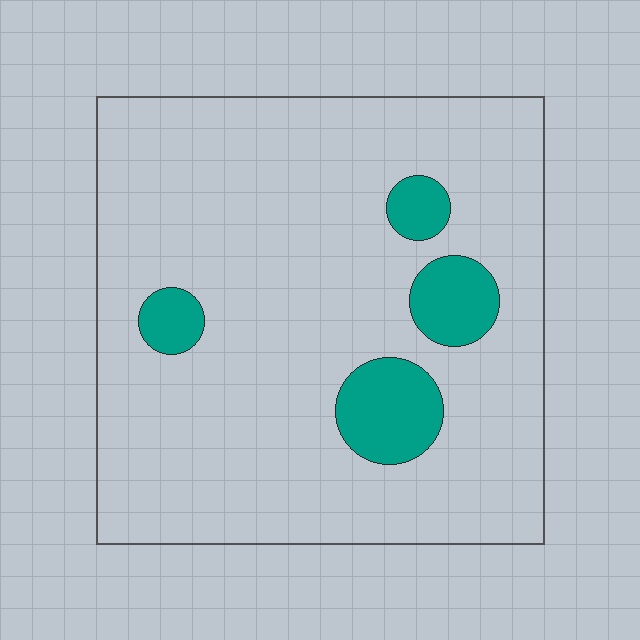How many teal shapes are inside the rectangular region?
4.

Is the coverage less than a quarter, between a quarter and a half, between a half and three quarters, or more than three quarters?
Less than a quarter.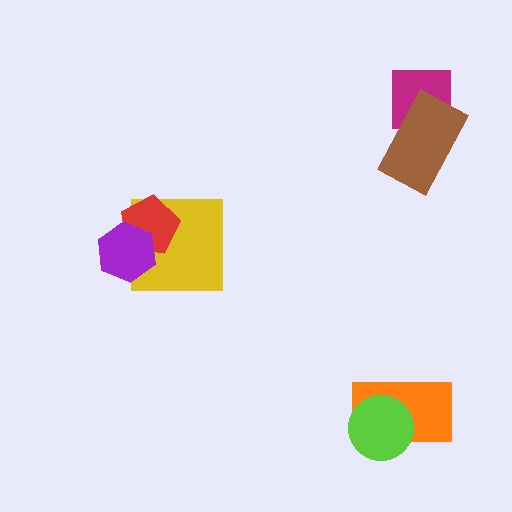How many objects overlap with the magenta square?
1 object overlaps with the magenta square.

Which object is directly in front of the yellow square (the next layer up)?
The red pentagon is directly in front of the yellow square.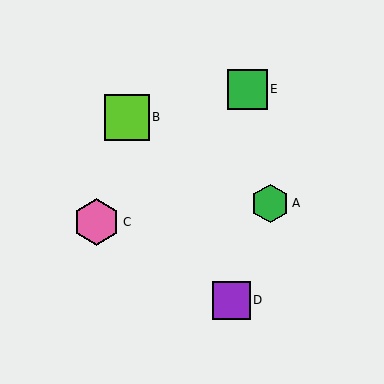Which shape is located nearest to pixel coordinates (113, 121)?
The lime square (labeled B) at (127, 117) is nearest to that location.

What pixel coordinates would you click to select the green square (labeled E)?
Click at (247, 89) to select the green square E.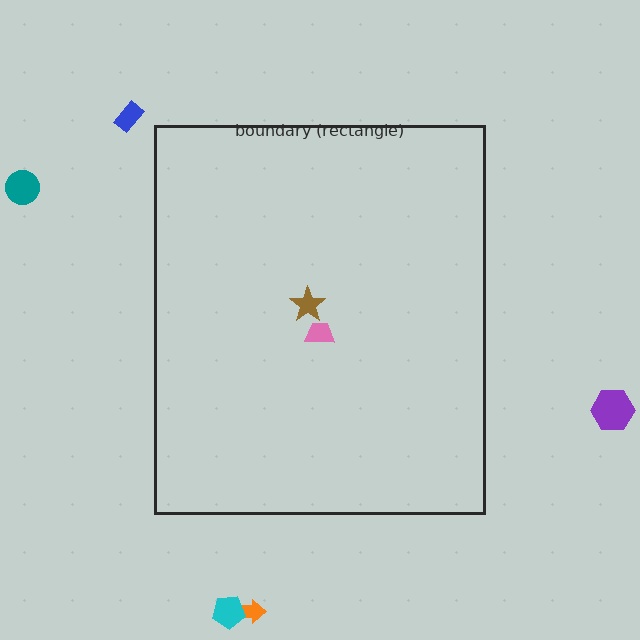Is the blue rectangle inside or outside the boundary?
Outside.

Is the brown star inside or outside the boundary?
Inside.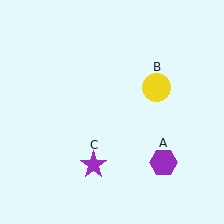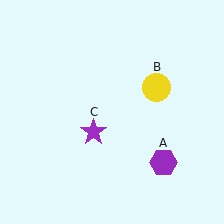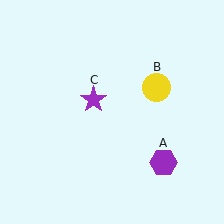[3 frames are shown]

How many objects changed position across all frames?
1 object changed position: purple star (object C).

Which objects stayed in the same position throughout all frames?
Purple hexagon (object A) and yellow circle (object B) remained stationary.